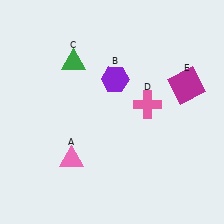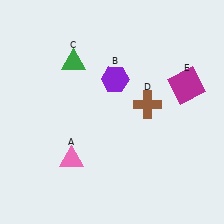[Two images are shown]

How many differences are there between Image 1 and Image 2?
There is 1 difference between the two images.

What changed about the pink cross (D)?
In Image 1, D is pink. In Image 2, it changed to brown.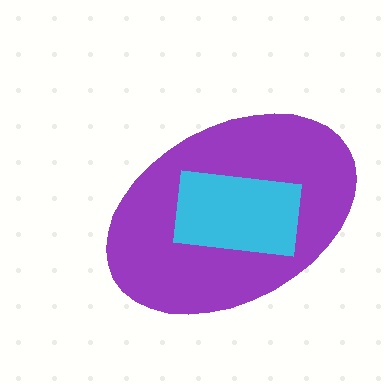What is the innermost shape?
The cyan rectangle.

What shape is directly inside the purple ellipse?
The cyan rectangle.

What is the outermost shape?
The purple ellipse.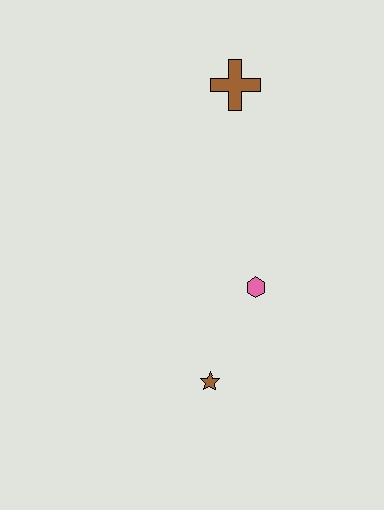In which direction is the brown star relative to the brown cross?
The brown star is below the brown cross.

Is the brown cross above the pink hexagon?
Yes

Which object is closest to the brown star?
The pink hexagon is closest to the brown star.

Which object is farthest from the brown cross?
The brown star is farthest from the brown cross.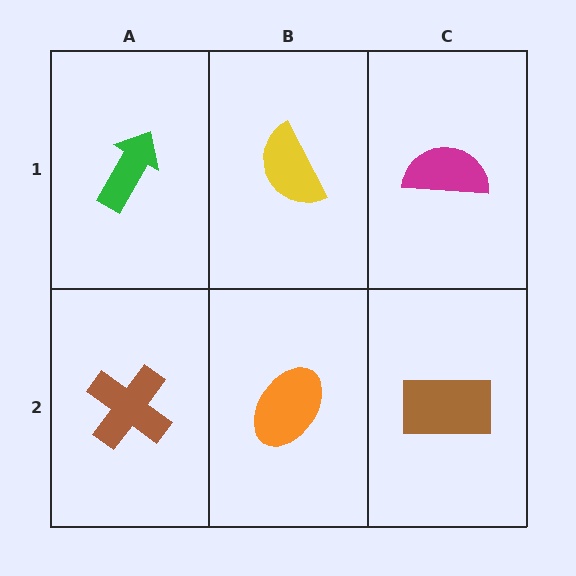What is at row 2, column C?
A brown rectangle.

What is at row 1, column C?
A magenta semicircle.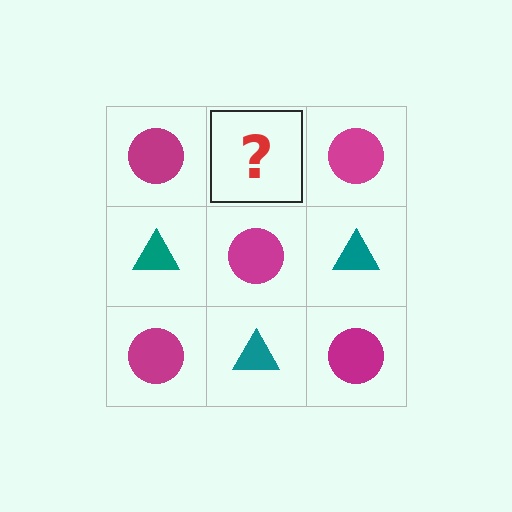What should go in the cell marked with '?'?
The missing cell should contain a teal triangle.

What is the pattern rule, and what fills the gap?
The rule is that it alternates magenta circle and teal triangle in a checkerboard pattern. The gap should be filled with a teal triangle.